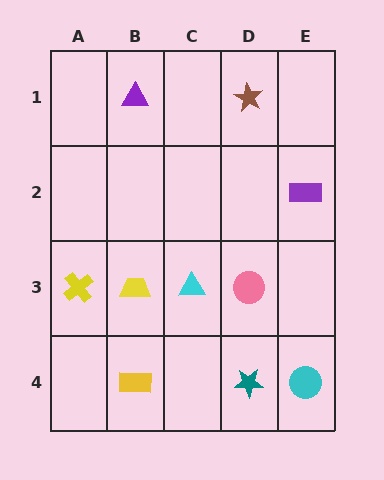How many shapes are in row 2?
1 shape.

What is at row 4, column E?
A cyan circle.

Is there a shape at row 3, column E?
No, that cell is empty.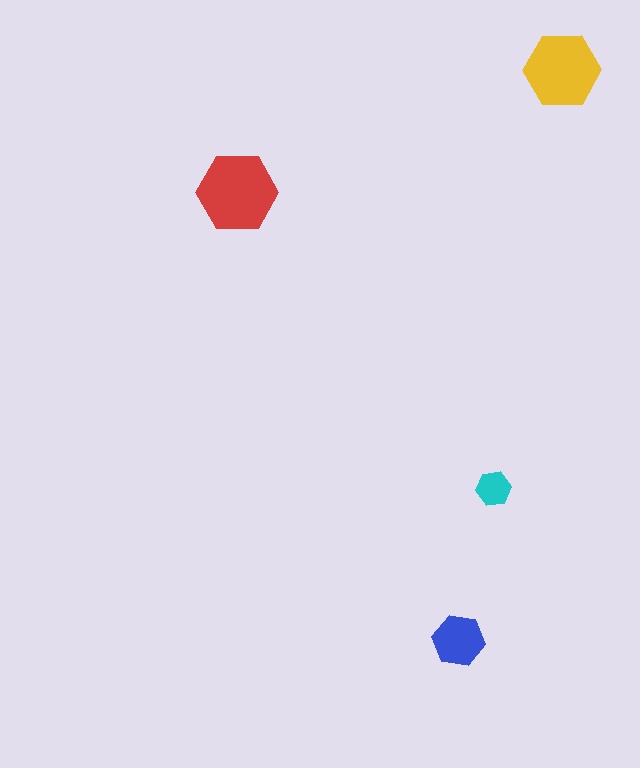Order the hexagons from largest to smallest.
the red one, the yellow one, the blue one, the cyan one.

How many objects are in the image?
There are 4 objects in the image.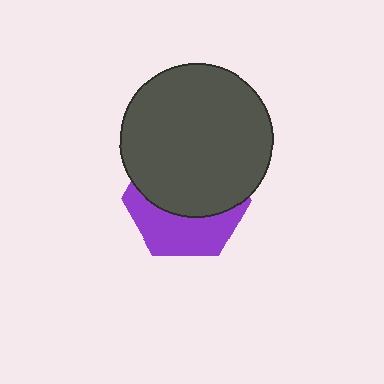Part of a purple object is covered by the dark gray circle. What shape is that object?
It is a hexagon.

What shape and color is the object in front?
The object in front is a dark gray circle.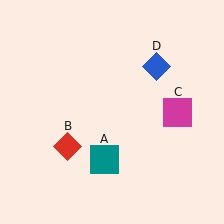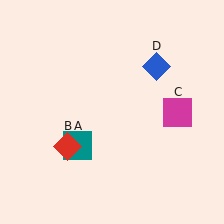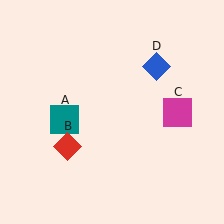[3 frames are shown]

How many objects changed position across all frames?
1 object changed position: teal square (object A).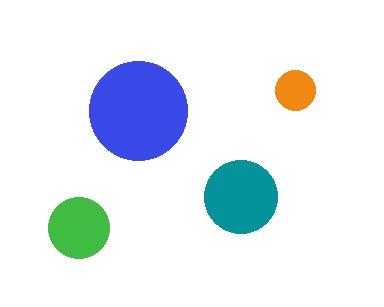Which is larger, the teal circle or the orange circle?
The teal one.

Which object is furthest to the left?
The green circle is leftmost.